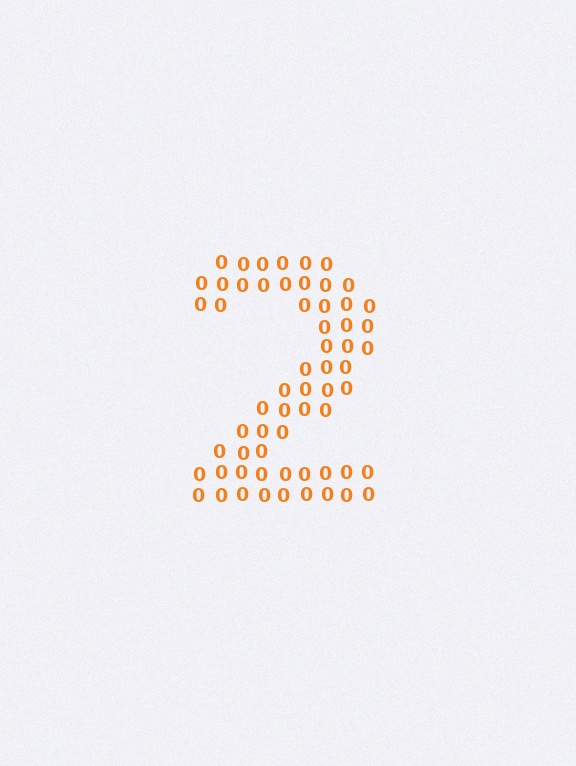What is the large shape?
The large shape is the digit 2.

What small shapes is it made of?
It is made of small digit 0's.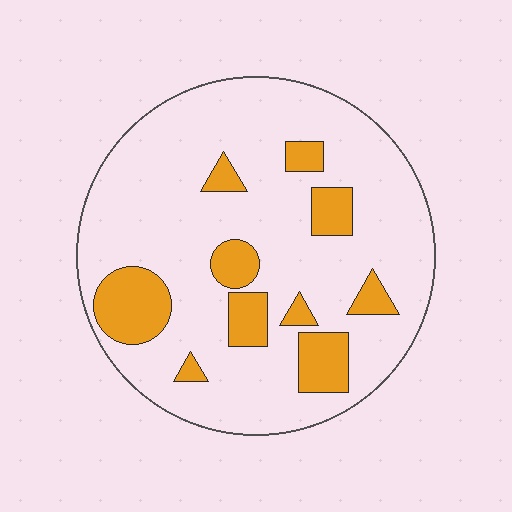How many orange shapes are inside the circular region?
10.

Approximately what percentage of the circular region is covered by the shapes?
Approximately 20%.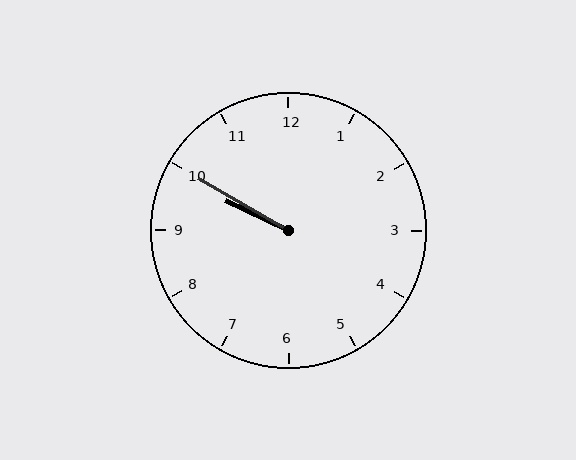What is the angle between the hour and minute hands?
Approximately 5 degrees.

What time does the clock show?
9:50.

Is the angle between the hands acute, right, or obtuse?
It is acute.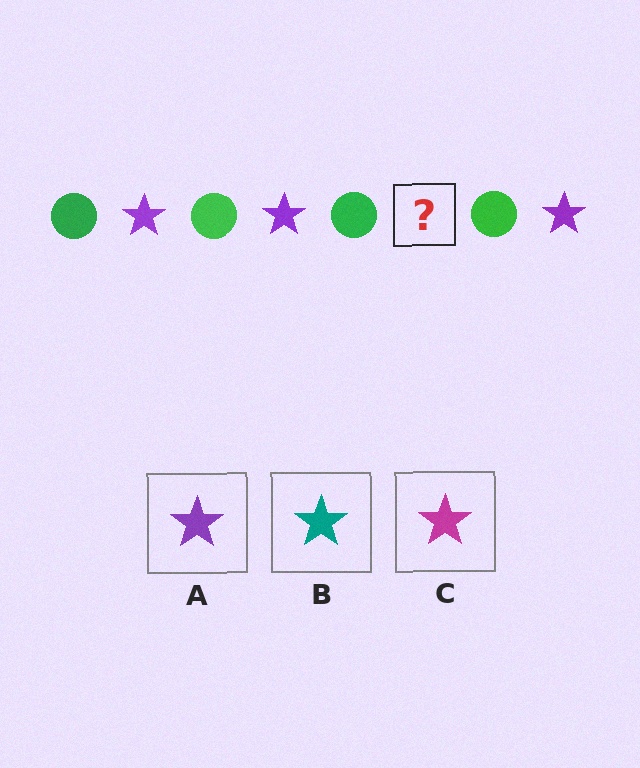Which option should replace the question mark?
Option A.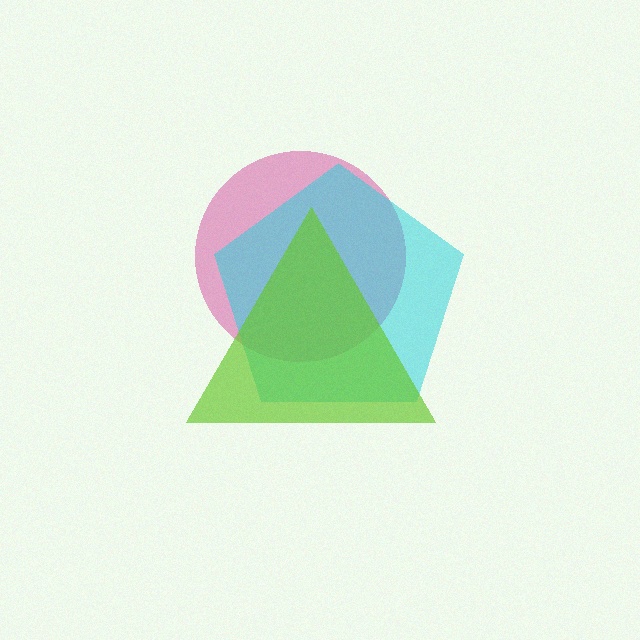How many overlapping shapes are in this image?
There are 3 overlapping shapes in the image.